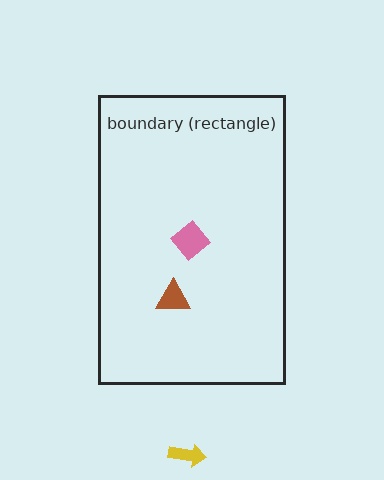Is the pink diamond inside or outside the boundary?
Inside.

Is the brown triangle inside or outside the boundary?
Inside.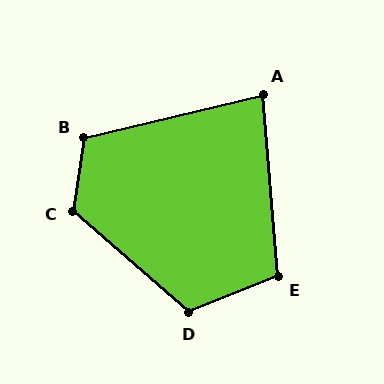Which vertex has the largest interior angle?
C, at approximately 123 degrees.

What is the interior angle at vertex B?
Approximately 112 degrees (obtuse).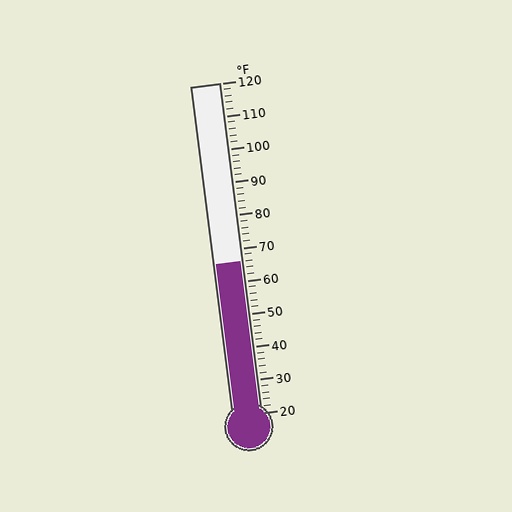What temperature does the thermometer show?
The thermometer shows approximately 66°F.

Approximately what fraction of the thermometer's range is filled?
The thermometer is filled to approximately 45% of its range.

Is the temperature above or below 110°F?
The temperature is below 110°F.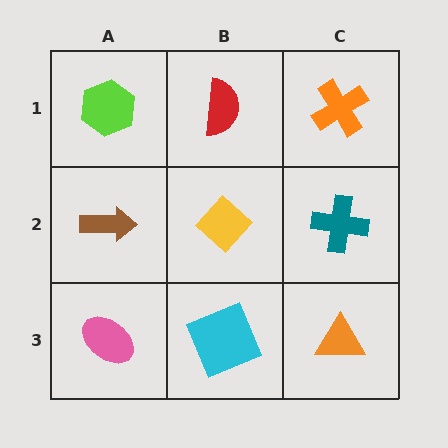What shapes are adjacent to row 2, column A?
A lime hexagon (row 1, column A), a pink ellipse (row 3, column A), a yellow diamond (row 2, column B).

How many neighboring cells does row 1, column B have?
3.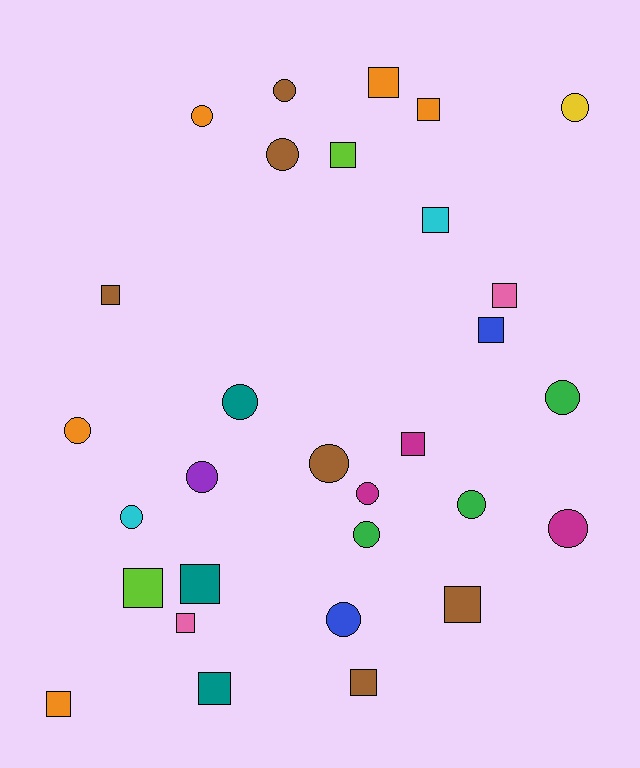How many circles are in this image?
There are 15 circles.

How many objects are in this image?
There are 30 objects.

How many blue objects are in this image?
There are 2 blue objects.